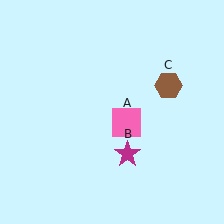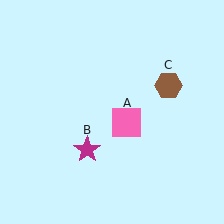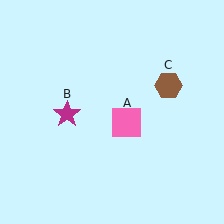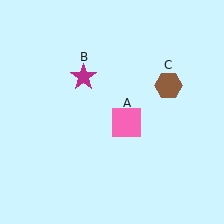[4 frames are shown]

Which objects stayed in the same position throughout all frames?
Pink square (object A) and brown hexagon (object C) remained stationary.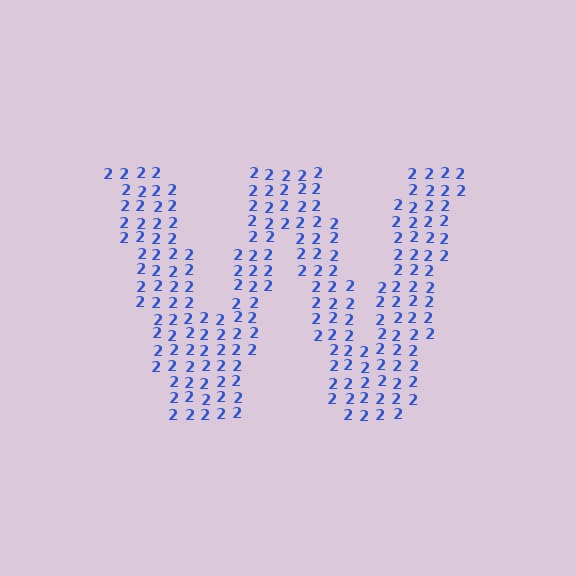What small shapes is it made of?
It is made of small digit 2's.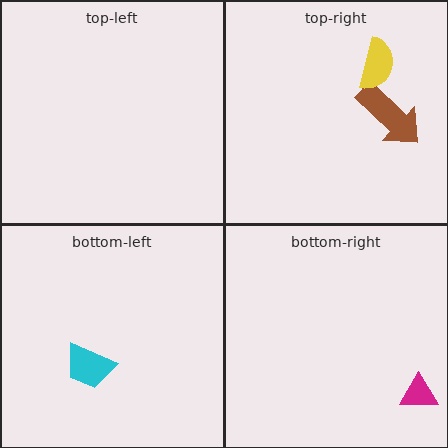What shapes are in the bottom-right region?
The magenta triangle.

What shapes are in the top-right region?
The brown arrow, the yellow semicircle.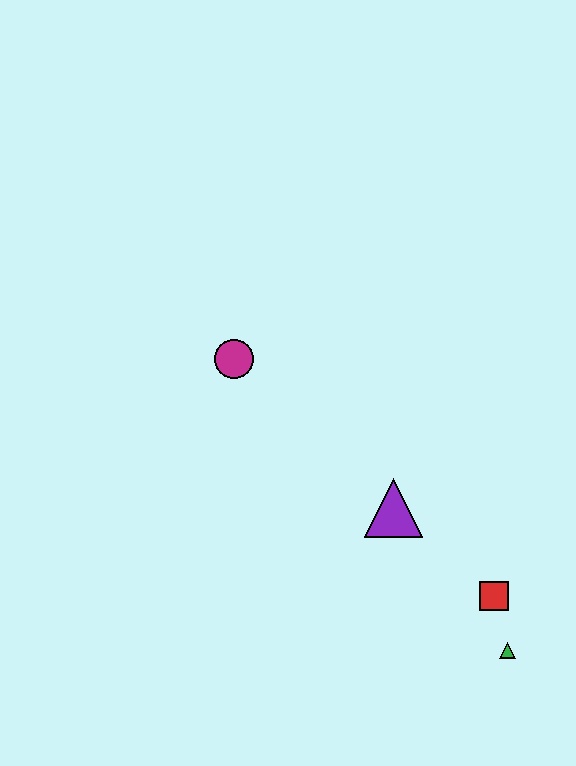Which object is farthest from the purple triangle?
The magenta circle is farthest from the purple triangle.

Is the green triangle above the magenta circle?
No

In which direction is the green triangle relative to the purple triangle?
The green triangle is below the purple triangle.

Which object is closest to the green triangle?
The red square is closest to the green triangle.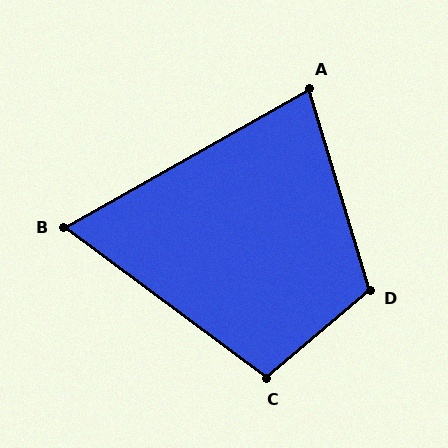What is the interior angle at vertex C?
Approximately 103 degrees (obtuse).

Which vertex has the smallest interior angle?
B, at approximately 66 degrees.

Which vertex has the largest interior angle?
D, at approximately 114 degrees.